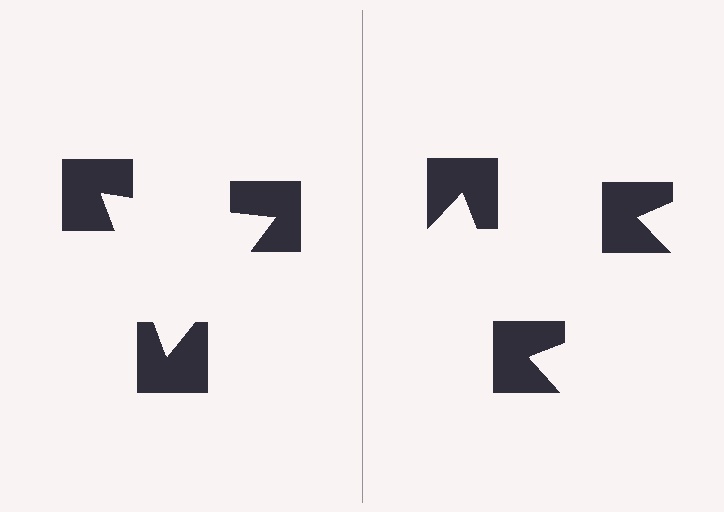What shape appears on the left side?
An illusory triangle.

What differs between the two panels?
The notched squares are positioned identically on both sides; only the wedge orientations differ. On the left they align to a triangle; on the right they are misaligned.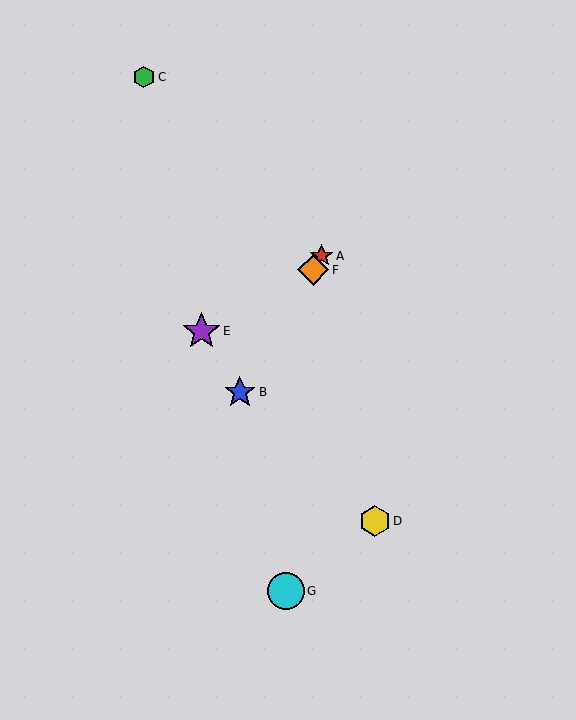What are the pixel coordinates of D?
Object D is at (375, 521).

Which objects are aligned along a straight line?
Objects A, B, F are aligned along a straight line.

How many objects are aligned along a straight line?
3 objects (A, B, F) are aligned along a straight line.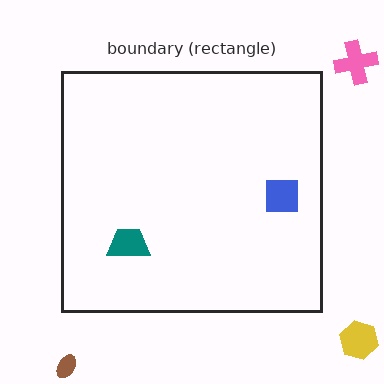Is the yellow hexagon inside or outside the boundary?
Outside.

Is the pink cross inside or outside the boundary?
Outside.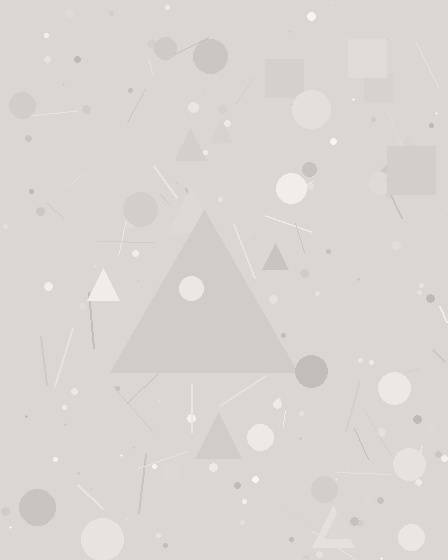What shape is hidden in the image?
A triangle is hidden in the image.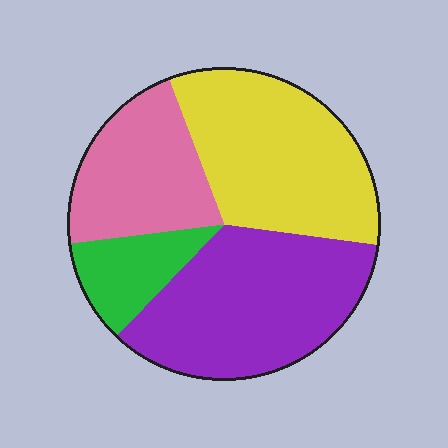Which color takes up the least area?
Green, at roughly 10%.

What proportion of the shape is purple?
Purple takes up about one third (1/3) of the shape.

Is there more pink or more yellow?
Yellow.